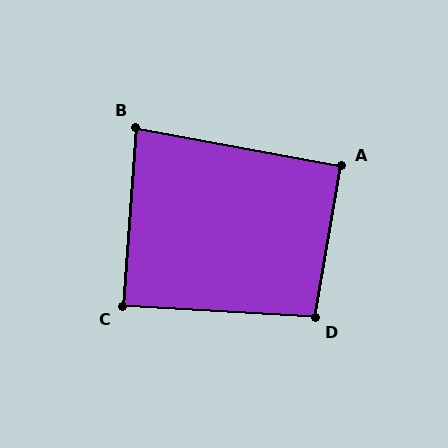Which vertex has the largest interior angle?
D, at approximately 96 degrees.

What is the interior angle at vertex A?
Approximately 91 degrees (approximately right).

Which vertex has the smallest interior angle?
B, at approximately 84 degrees.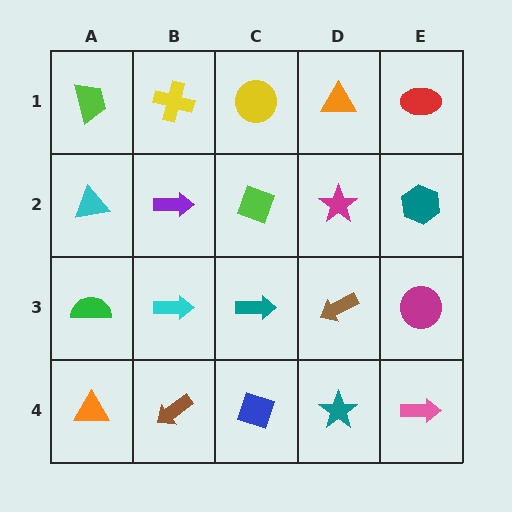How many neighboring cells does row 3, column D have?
4.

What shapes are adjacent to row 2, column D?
An orange triangle (row 1, column D), a brown arrow (row 3, column D), a lime diamond (row 2, column C), a teal hexagon (row 2, column E).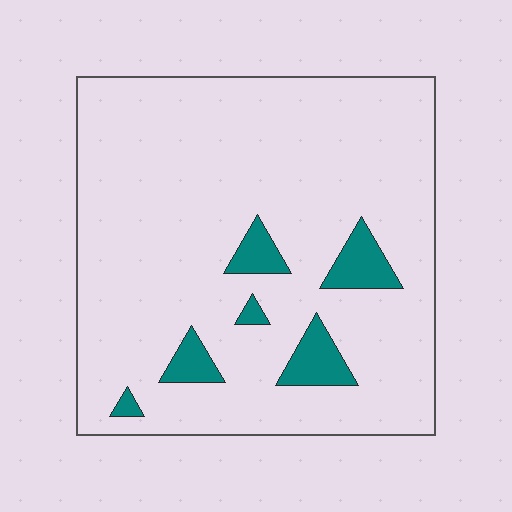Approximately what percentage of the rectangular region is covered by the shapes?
Approximately 10%.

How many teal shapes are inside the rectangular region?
6.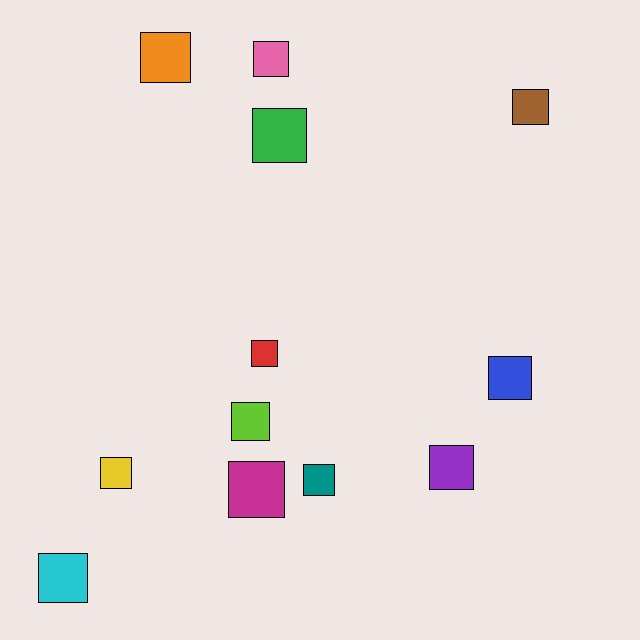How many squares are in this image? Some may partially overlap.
There are 12 squares.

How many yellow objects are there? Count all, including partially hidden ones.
There is 1 yellow object.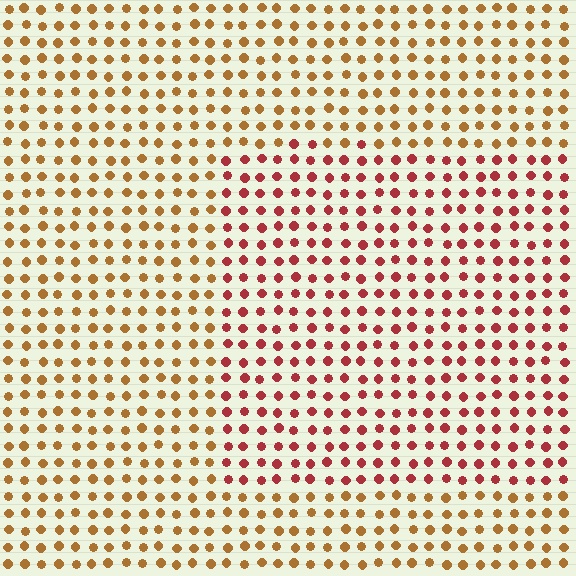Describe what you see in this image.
The image is filled with small brown elements in a uniform arrangement. A rectangle-shaped region is visible where the elements are tinted to a slightly different hue, forming a subtle color boundary.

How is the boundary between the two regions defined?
The boundary is defined purely by a slight shift in hue (about 37 degrees). Spacing, size, and orientation are identical on both sides.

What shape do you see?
I see a rectangle.